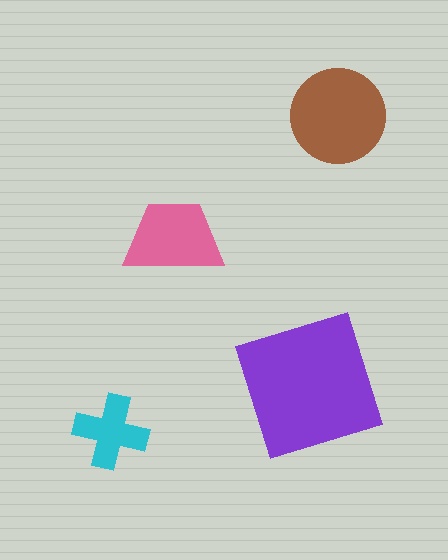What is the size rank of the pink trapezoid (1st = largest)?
3rd.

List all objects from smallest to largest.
The cyan cross, the pink trapezoid, the brown circle, the purple square.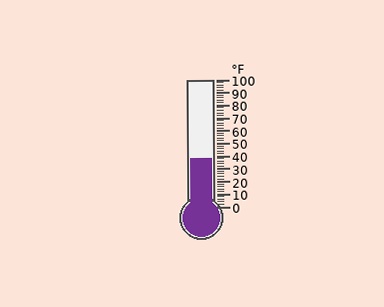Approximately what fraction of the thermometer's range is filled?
The thermometer is filled to approximately 40% of its range.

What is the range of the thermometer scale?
The thermometer scale ranges from 0°F to 100°F.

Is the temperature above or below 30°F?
The temperature is above 30°F.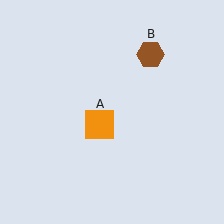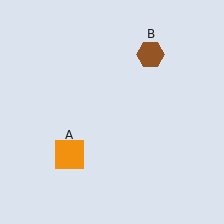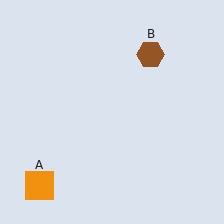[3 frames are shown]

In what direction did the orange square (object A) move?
The orange square (object A) moved down and to the left.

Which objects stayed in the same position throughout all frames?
Brown hexagon (object B) remained stationary.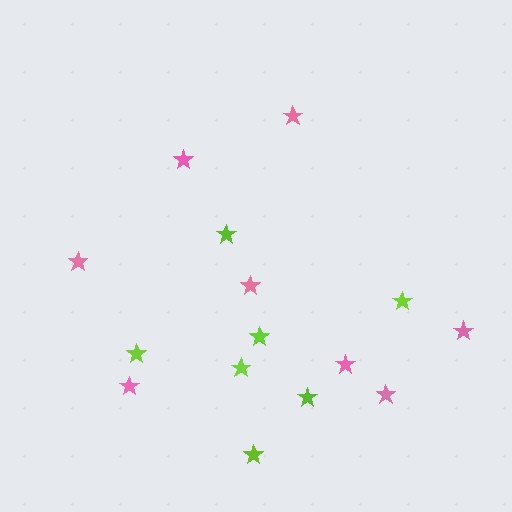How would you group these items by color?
There are 2 groups: one group of lime stars (7) and one group of pink stars (8).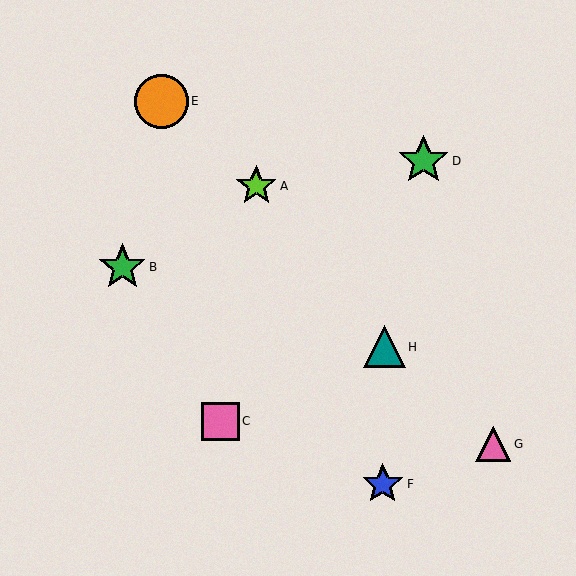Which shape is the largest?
The orange circle (labeled E) is the largest.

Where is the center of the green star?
The center of the green star is at (424, 161).